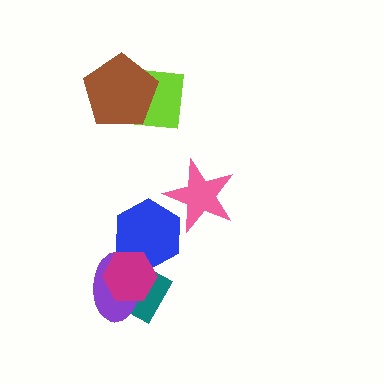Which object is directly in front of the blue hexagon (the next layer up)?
The magenta hexagon is directly in front of the blue hexagon.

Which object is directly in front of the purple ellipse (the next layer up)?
The blue hexagon is directly in front of the purple ellipse.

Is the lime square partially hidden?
Yes, it is partially covered by another shape.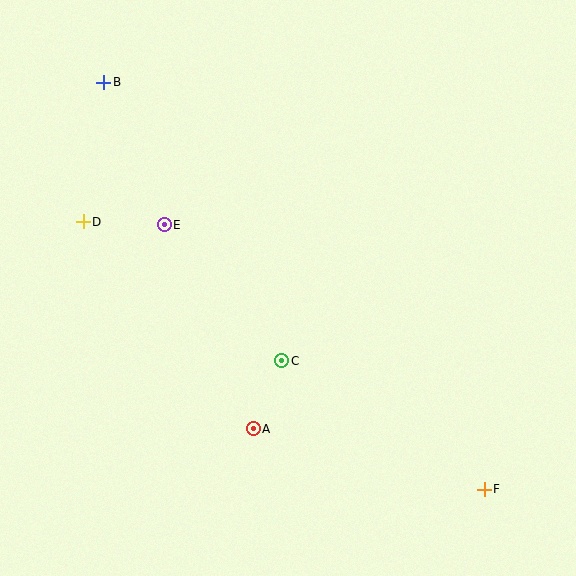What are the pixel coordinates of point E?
Point E is at (164, 225).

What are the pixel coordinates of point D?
Point D is at (83, 222).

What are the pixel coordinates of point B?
Point B is at (104, 82).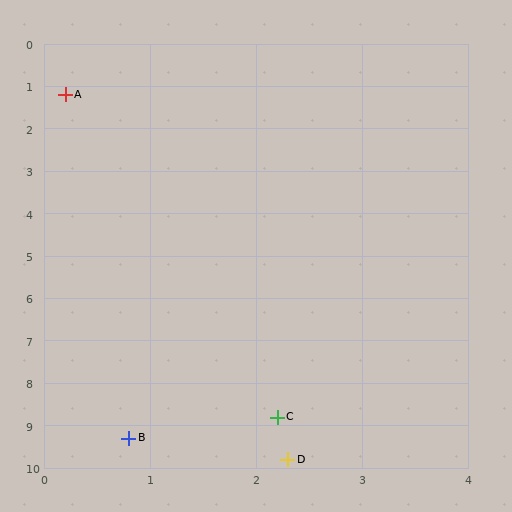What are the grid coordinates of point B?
Point B is at approximately (0.8, 9.3).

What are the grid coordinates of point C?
Point C is at approximately (2.2, 8.8).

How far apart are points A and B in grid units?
Points A and B are about 8.1 grid units apart.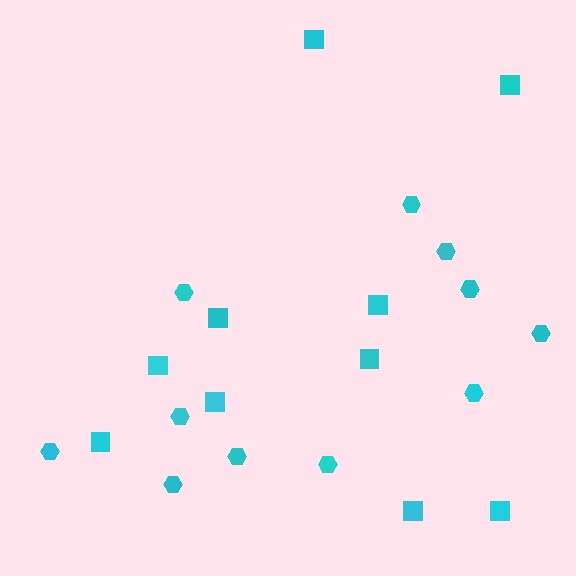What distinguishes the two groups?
There are 2 groups: one group of squares (10) and one group of hexagons (11).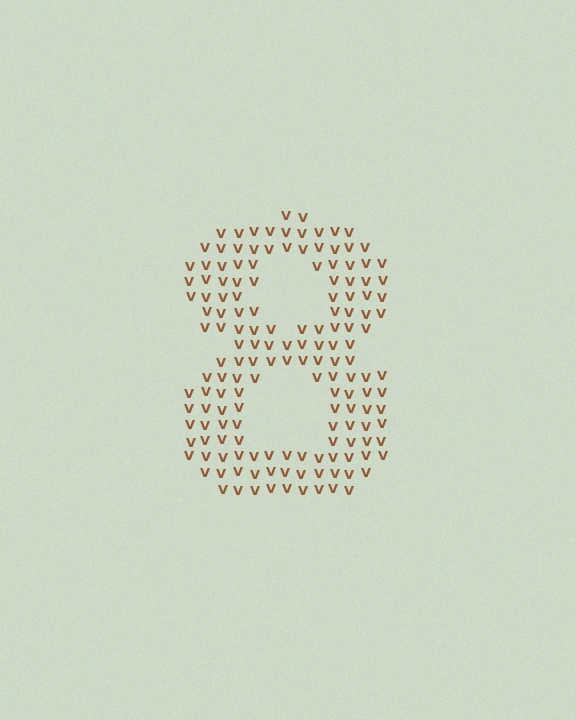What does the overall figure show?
The overall figure shows the digit 8.